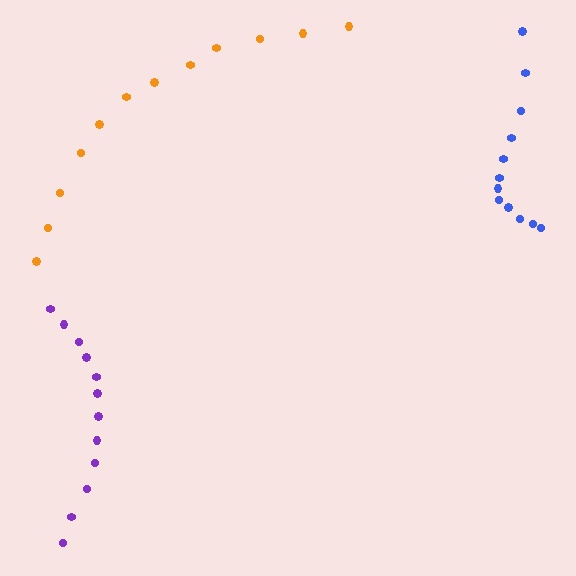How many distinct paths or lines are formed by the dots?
There are 3 distinct paths.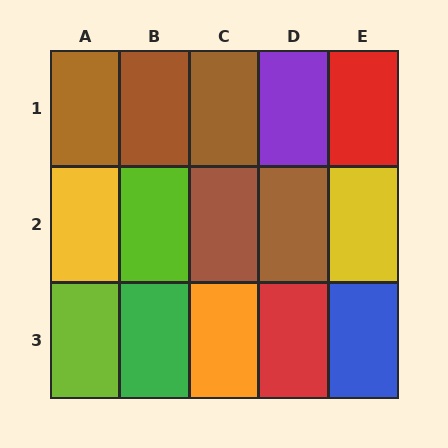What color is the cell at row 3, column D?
Red.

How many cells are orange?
1 cell is orange.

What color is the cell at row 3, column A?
Lime.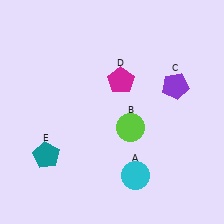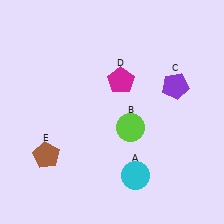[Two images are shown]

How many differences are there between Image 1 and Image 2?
There is 1 difference between the two images.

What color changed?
The pentagon (E) changed from teal in Image 1 to brown in Image 2.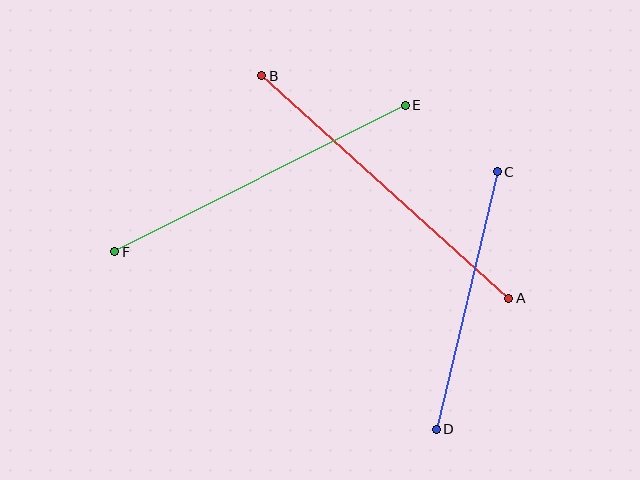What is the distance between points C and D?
The distance is approximately 264 pixels.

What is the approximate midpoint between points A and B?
The midpoint is at approximately (385, 187) pixels.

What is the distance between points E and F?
The distance is approximately 326 pixels.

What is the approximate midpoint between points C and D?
The midpoint is at approximately (467, 300) pixels.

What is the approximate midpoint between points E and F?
The midpoint is at approximately (260, 178) pixels.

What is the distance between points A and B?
The distance is approximately 333 pixels.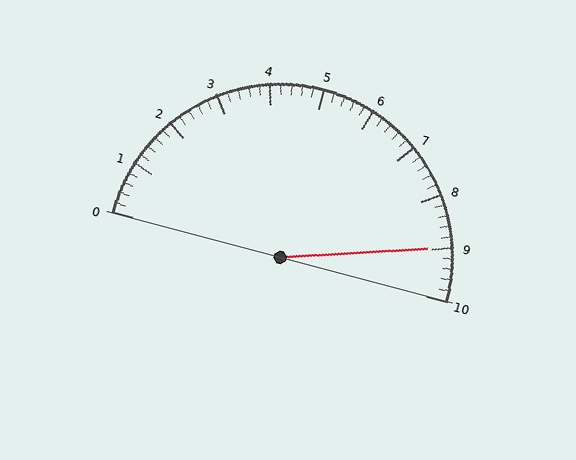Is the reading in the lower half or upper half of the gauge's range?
The reading is in the upper half of the range (0 to 10).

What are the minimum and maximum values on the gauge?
The gauge ranges from 0 to 10.